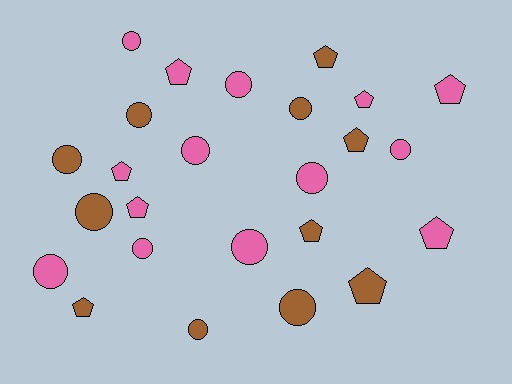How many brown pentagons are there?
There are 5 brown pentagons.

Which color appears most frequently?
Pink, with 14 objects.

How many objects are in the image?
There are 25 objects.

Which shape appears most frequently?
Circle, with 14 objects.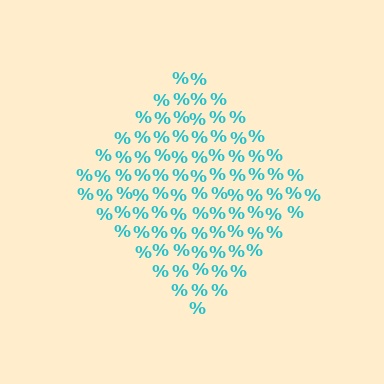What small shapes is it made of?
It is made of small percent signs.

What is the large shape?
The large shape is a diamond.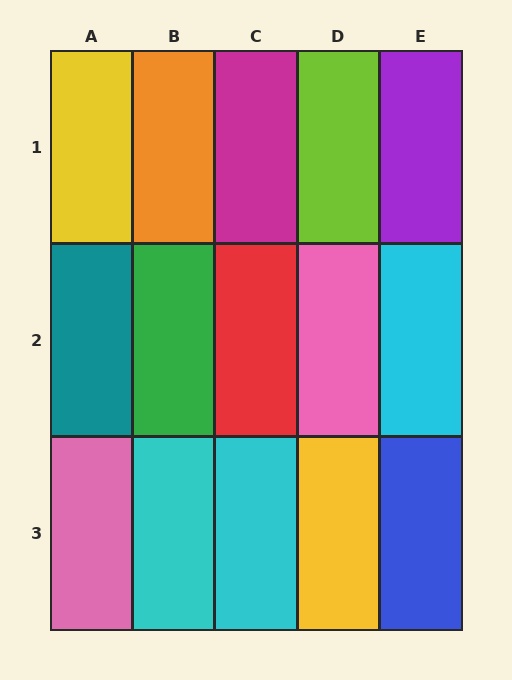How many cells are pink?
2 cells are pink.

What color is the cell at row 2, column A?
Teal.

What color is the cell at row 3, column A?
Pink.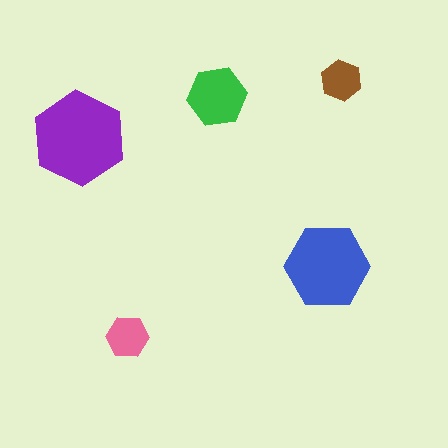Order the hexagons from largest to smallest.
the purple one, the blue one, the green one, the pink one, the brown one.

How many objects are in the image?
There are 5 objects in the image.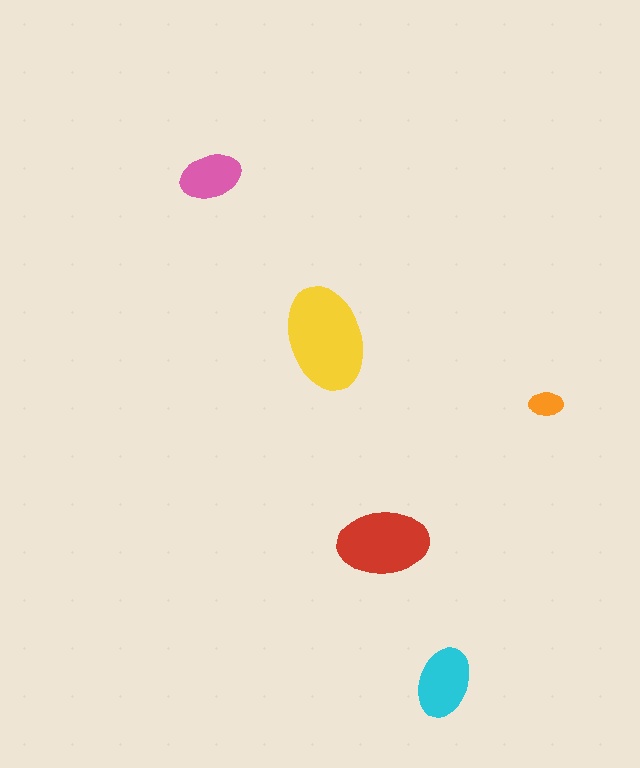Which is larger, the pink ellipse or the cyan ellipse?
The cyan one.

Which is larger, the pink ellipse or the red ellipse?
The red one.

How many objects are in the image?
There are 5 objects in the image.